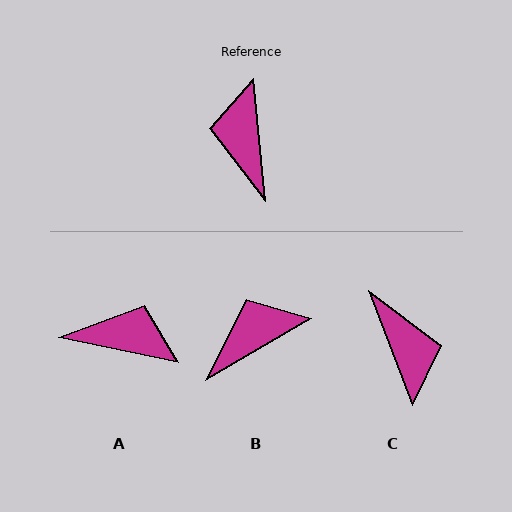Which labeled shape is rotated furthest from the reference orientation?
C, about 165 degrees away.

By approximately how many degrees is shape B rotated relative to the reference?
Approximately 65 degrees clockwise.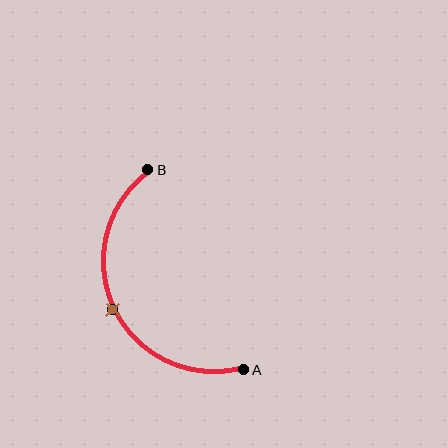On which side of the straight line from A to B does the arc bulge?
The arc bulges to the left of the straight line connecting A and B.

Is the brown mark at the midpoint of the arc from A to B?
Yes. The brown mark lies on the arc at equal arc-length from both A and B — it is the arc midpoint.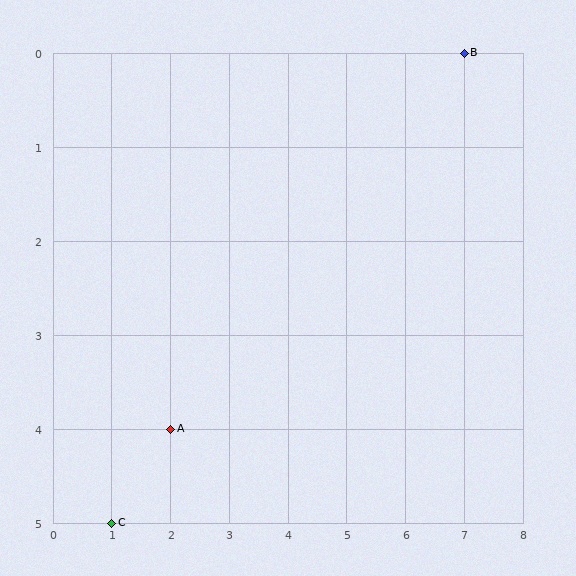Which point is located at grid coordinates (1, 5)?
Point C is at (1, 5).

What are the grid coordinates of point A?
Point A is at grid coordinates (2, 4).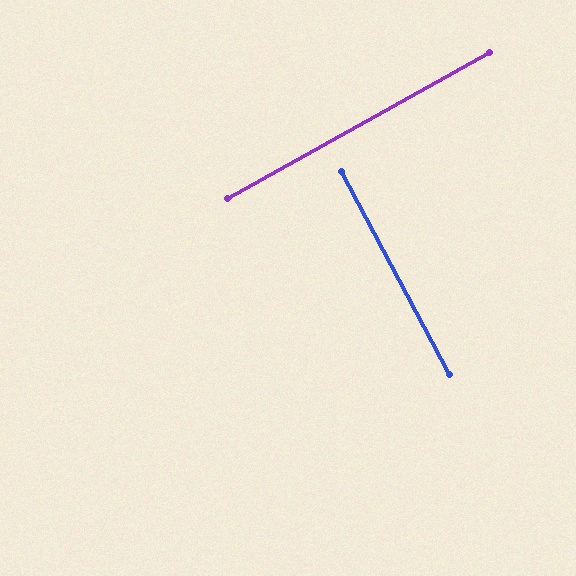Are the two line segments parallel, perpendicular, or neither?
Perpendicular — they meet at approximately 89°.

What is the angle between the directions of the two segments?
Approximately 89 degrees.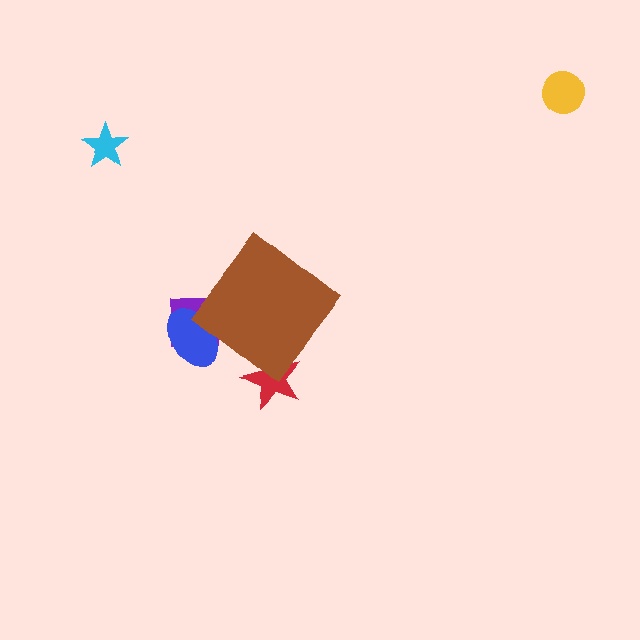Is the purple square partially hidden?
Yes, the purple square is partially hidden behind the brown diamond.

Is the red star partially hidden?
Yes, the red star is partially hidden behind the brown diamond.